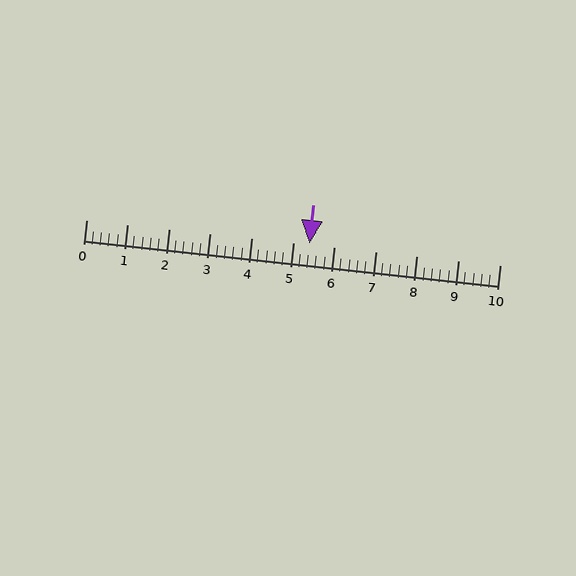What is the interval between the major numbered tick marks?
The major tick marks are spaced 1 units apart.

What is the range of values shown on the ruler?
The ruler shows values from 0 to 10.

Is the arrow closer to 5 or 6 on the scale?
The arrow is closer to 5.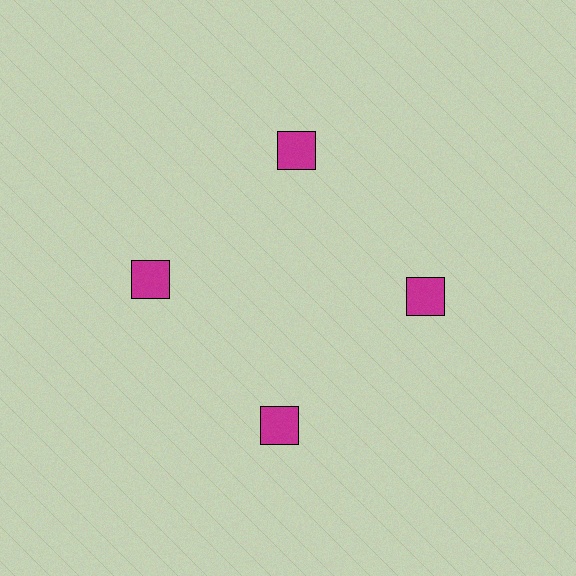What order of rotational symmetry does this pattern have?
This pattern has 4-fold rotational symmetry.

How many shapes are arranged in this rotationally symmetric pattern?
There are 4 shapes, arranged in 4 groups of 1.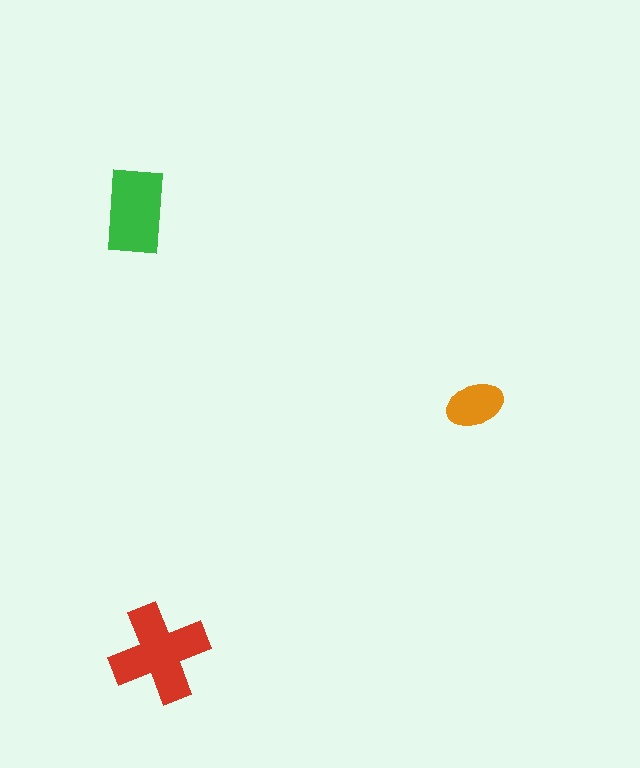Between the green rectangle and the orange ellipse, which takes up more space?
The green rectangle.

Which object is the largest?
The red cross.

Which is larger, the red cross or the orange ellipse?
The red cross.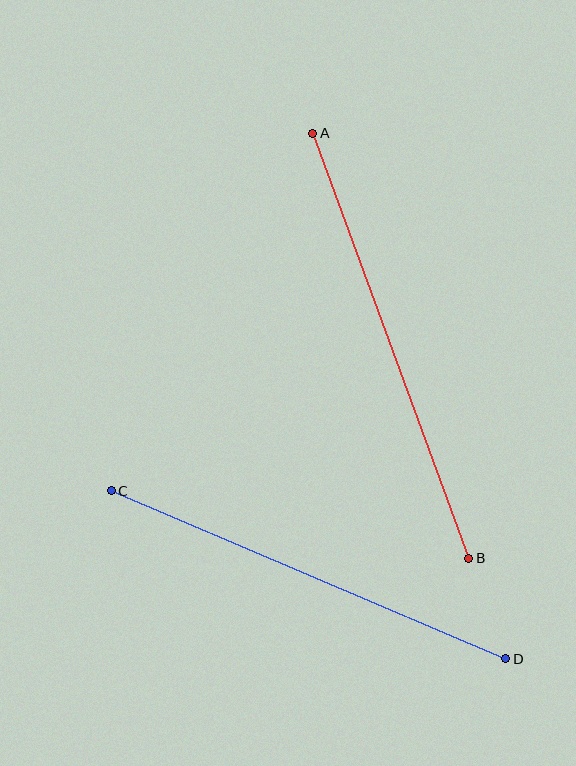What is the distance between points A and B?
The distance is approximately 453 pixels.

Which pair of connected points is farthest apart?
Points A and B are farthest apart.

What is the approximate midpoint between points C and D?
The midpoint is at approximately (309, 575) pixels.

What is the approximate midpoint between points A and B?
The midpoint is at approximately (391, 346) pixels.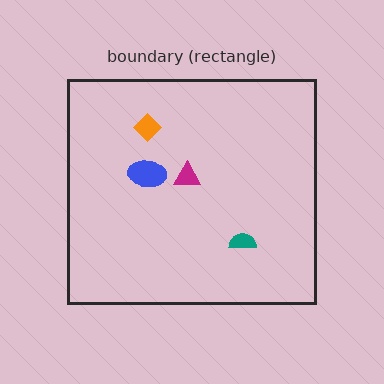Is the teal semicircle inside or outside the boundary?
Inside.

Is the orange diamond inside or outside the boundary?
Inside.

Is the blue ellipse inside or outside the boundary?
Inside.